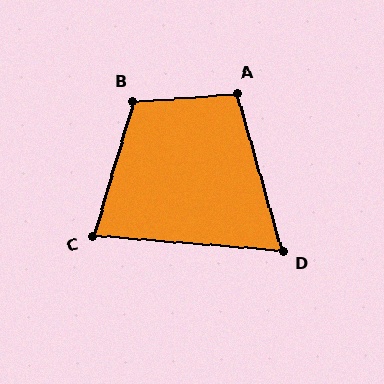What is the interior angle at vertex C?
Approximately 78 degrees (acute).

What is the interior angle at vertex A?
Approximately 102 degrees (obtuse).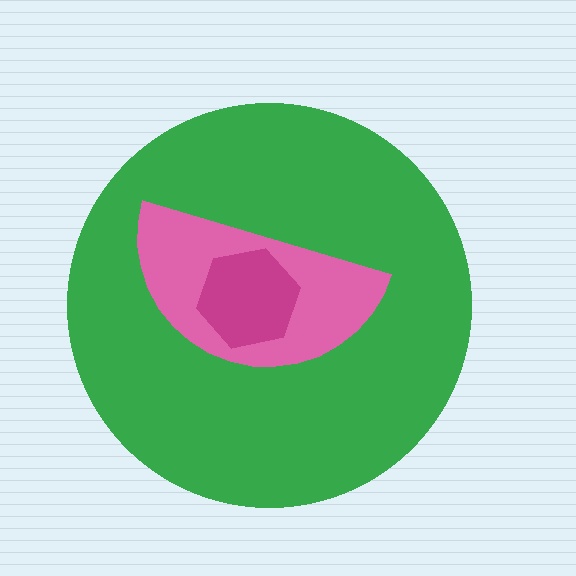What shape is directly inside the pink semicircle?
The magenta hexagon.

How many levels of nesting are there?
3.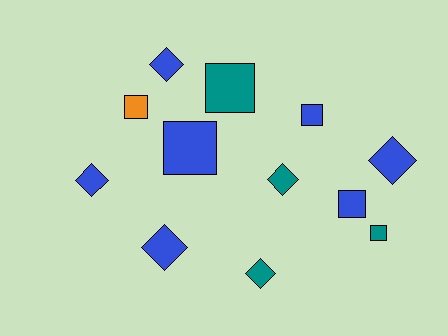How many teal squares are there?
There are 2 teal squares.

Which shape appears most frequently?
Diamond, with 6 objects.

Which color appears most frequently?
Blue, with 7 objects.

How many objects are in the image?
There are 12 objects.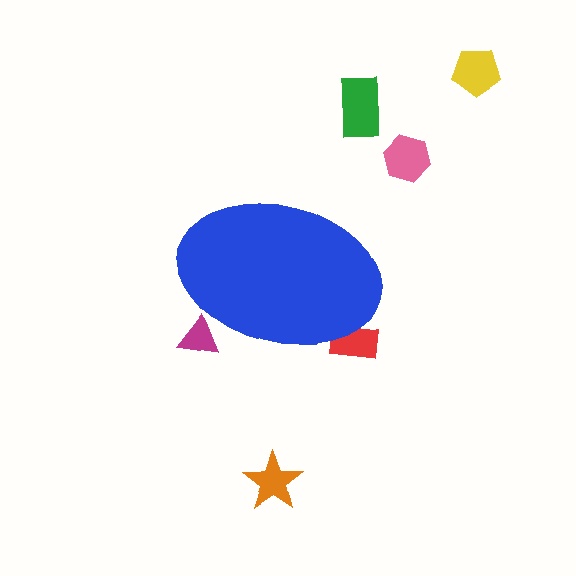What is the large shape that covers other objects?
A blue ellipse.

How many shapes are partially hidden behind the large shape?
2 shapes are partially hidden.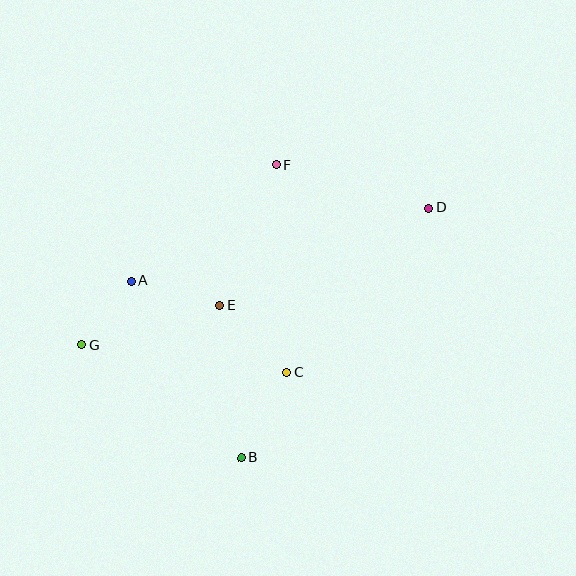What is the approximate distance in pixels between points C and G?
The distance between C and G is approximately 207 pixels.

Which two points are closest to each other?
Points A and G are closest to each other.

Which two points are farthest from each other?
Points D and G are farthest from each other.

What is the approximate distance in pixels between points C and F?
The distance between C and F is approximately 208 pixels.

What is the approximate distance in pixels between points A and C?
The distance between A and C is approximately 180 pixels.